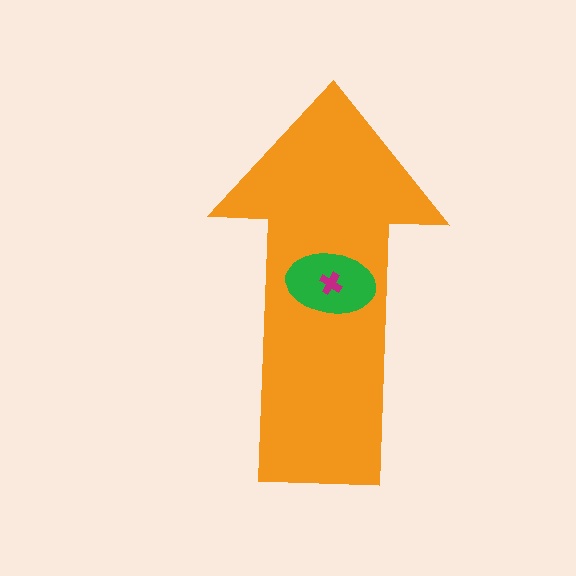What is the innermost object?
The magenta cross.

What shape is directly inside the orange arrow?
The green ellipse.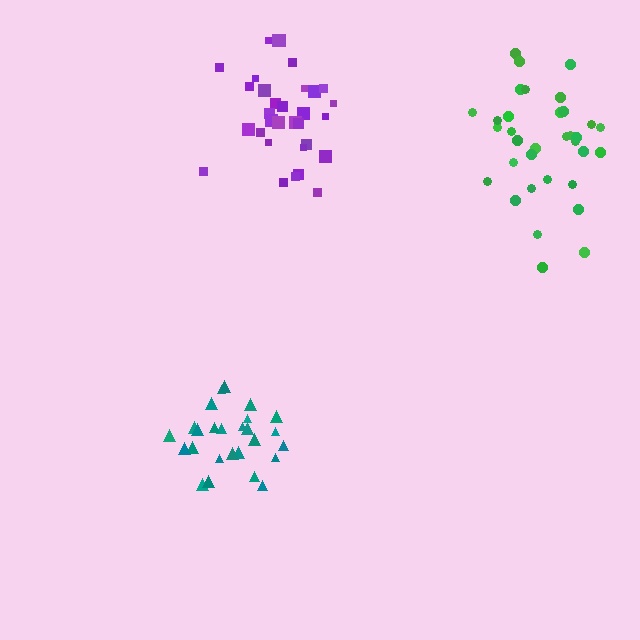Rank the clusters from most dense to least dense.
teal, purple, green.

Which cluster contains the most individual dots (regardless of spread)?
Green (34).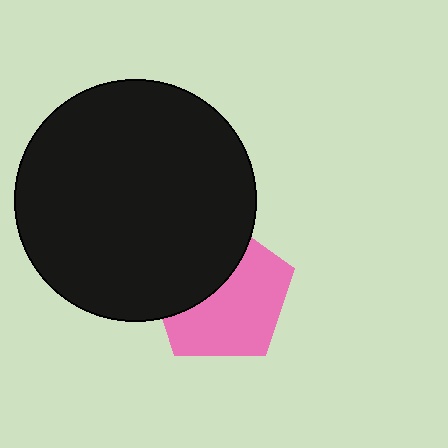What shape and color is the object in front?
The object in front is a black circle.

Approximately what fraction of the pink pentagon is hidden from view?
Roughly 41% of the pink pentagon is hidden behind the black circle.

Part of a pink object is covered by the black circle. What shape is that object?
It is a pentagon.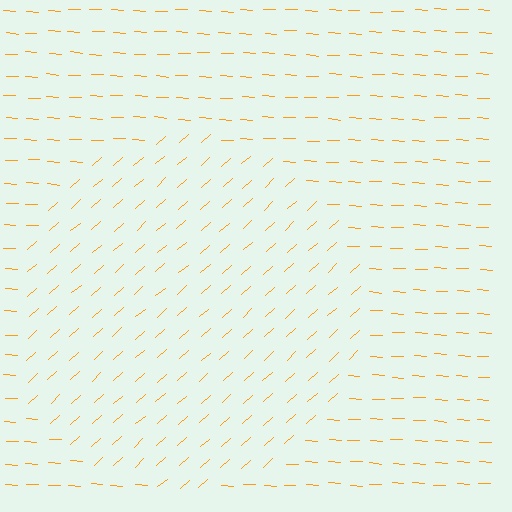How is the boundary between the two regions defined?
The boundary is defined purely by a change in line orientation (approximately 45 degrees difference). All lines are the same color and thickness.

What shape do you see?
I see a circle.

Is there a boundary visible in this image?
Yes, there is a texture boundary formed by a change in line orientation.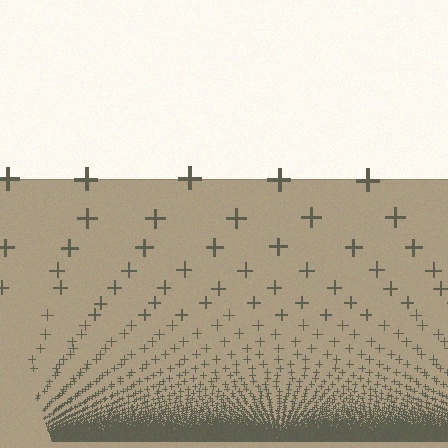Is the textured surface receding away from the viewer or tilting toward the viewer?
The surface appears to tilt toward the viewer. Texture elements get larger and sparser toward the top.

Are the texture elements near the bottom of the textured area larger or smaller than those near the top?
Smaller. The gradient is inverted — elements near the bottom are smaller and denser.